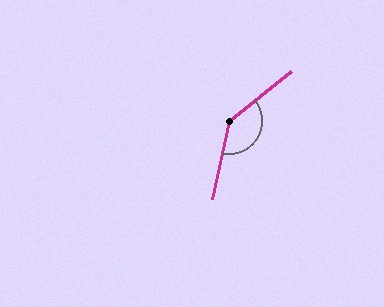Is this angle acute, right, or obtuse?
It is obtuse.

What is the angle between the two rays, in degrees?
Approximately 141 degrees.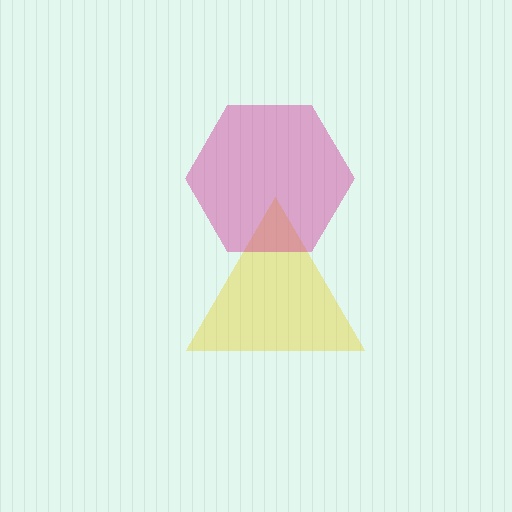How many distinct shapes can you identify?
There are 2 distinct shapes: a yellow triangle, a magenta hexagon.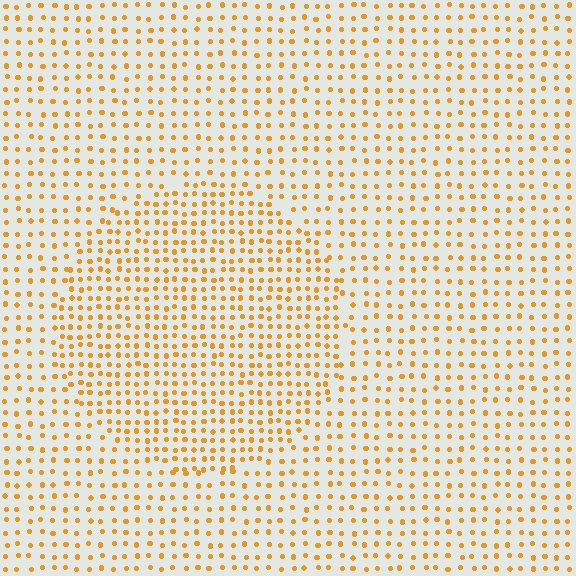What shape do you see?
I see a circle.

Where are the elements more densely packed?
The elements are more densely packed inside the circle boundary.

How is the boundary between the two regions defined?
The boundary is defined by a change in element density (approximately 1.6x ratio). All elements are the same color, size, and shape.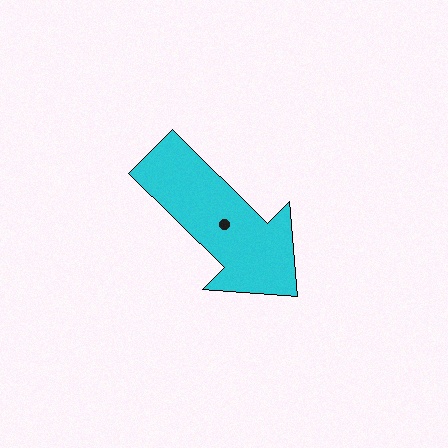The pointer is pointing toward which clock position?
Roughly 4 o'clock.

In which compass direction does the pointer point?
Southeast.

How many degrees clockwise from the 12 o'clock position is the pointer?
Approximately 135 degrees.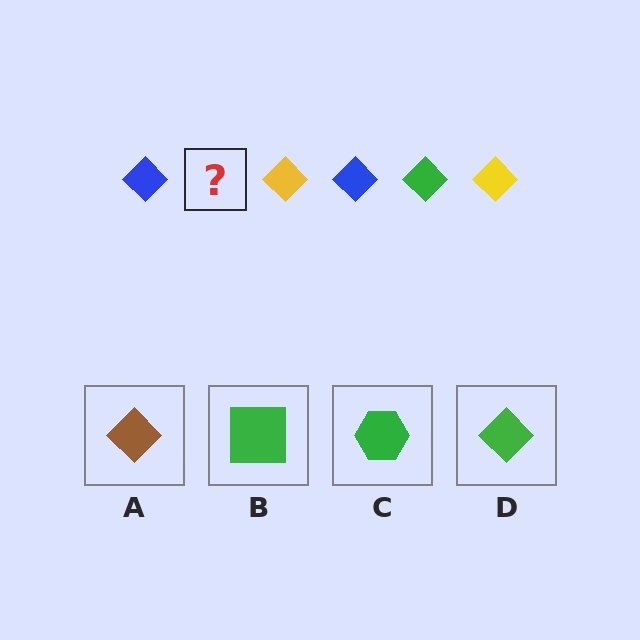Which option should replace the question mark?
Option D.